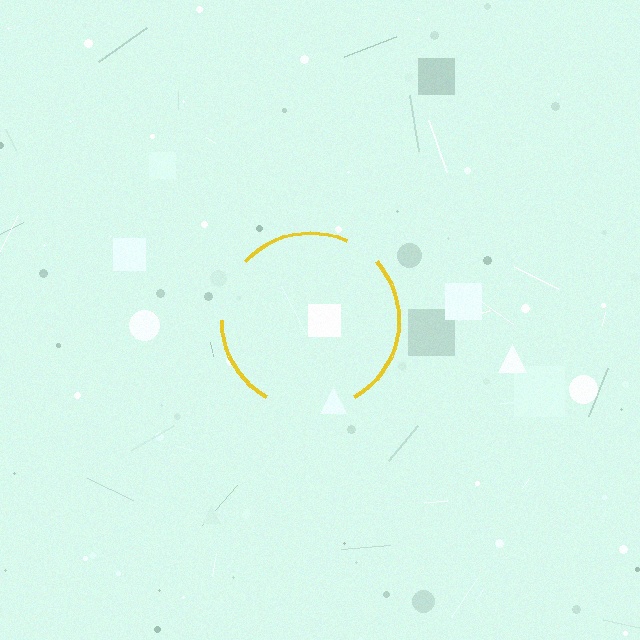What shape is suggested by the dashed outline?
The dashed outline suggests a circle.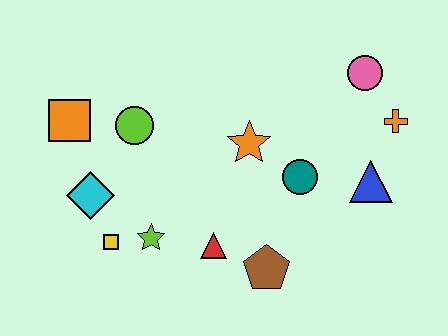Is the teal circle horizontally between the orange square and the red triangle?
No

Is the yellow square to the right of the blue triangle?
No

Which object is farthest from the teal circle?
The orange square is farthest from the teal circle.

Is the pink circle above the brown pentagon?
Yes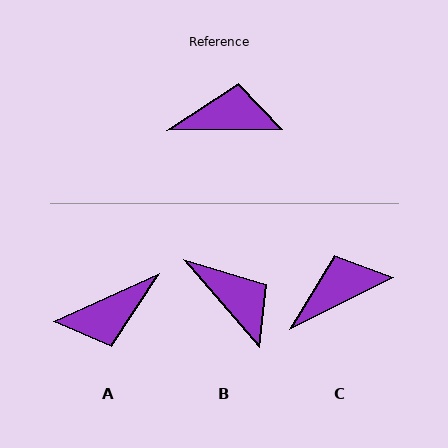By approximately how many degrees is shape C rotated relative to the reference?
Approximately 26 degrees counter-clockwise.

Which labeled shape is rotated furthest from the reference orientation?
A, about 156 degrees away.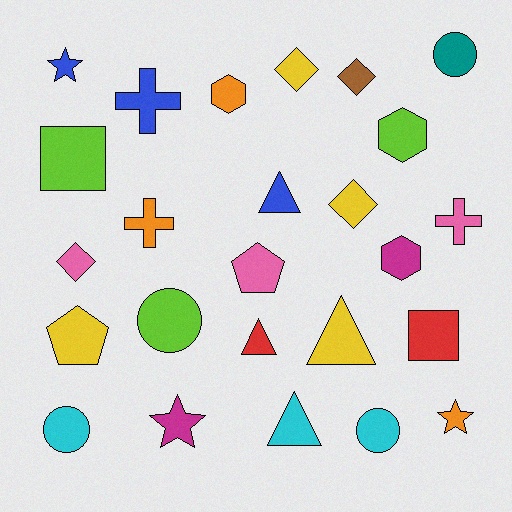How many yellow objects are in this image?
There are 4 yellow objects.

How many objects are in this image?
There are 25 objects.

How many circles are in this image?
There are 4 circles.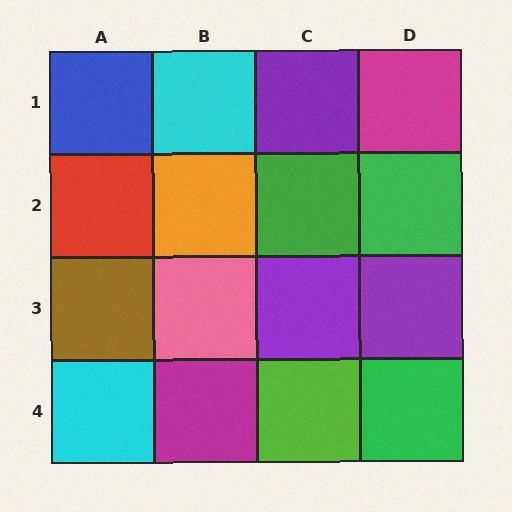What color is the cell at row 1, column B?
Cyan.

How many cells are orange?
1 cell is orange.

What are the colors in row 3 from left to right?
Brown, pink, purple, purple.